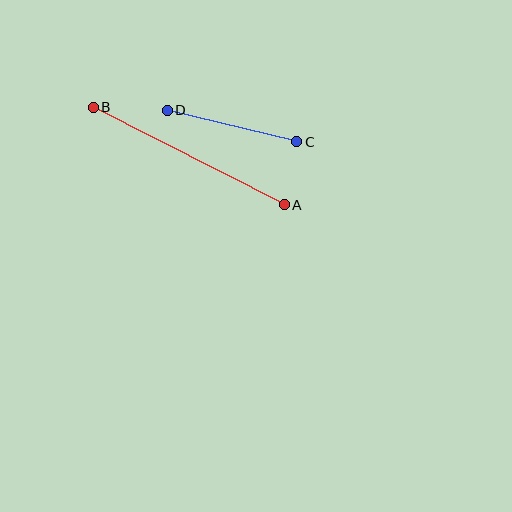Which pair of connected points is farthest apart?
Points A and B are farthest apart.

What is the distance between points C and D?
The distance is approximately 134 pixels.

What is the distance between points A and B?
The distance is approximately 214 pixels.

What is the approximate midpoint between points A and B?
The midpoint is at approximately (189, 156) pixels.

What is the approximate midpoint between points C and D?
The midpoint is at approximately (232, 126) pixels.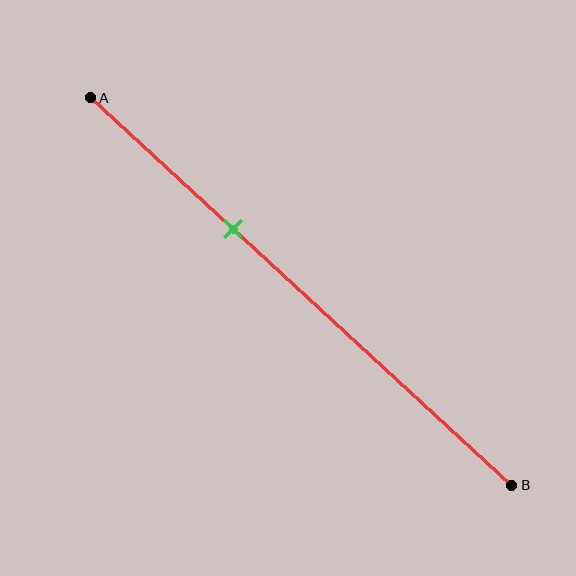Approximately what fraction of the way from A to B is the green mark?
The green mark is approximately 35% of the way from A to B.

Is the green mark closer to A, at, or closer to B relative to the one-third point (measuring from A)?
The green mark is approximately at the one-third point of segment AB.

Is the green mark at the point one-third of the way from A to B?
Yes, the mark is approximately at the one-third point.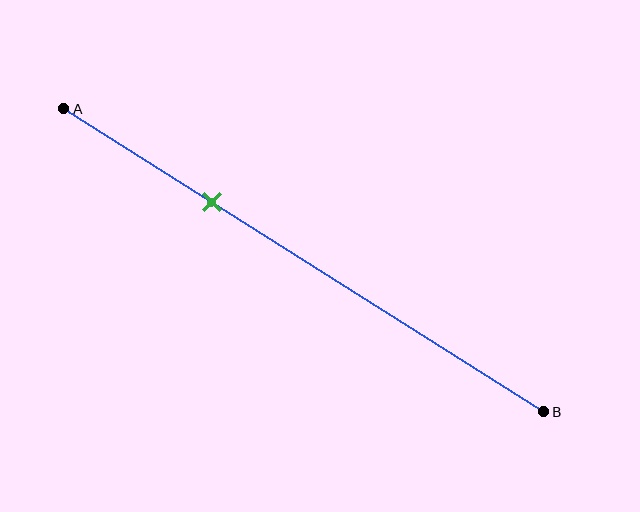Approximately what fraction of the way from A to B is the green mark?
The green mark is approximately 30% of the way from A to B.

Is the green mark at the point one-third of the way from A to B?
Yes, the mark is approximately at the one-third point.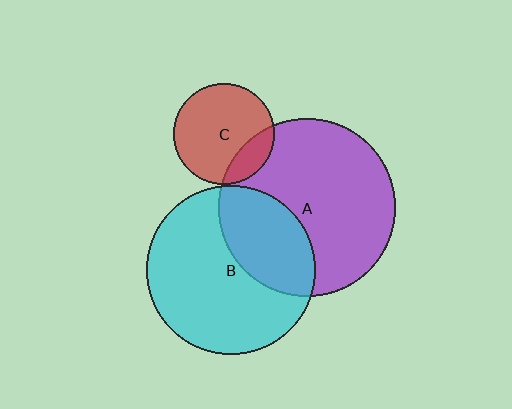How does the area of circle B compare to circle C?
Approximately 2.8 times.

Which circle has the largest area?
Circle A (purple).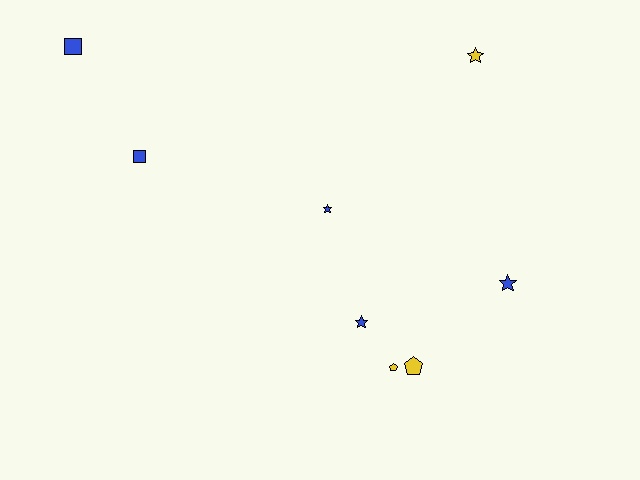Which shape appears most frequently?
Star, with 4 objects.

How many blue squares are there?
There are 2 blue squares.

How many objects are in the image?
There are 8 objects.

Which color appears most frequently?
Blue, with 5 objects.